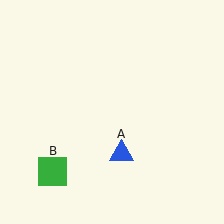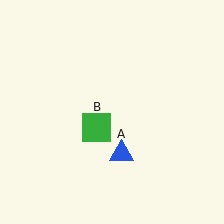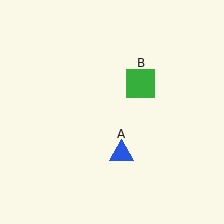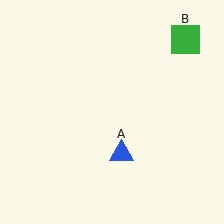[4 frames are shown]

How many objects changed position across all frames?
1 object changed position: green square (object B).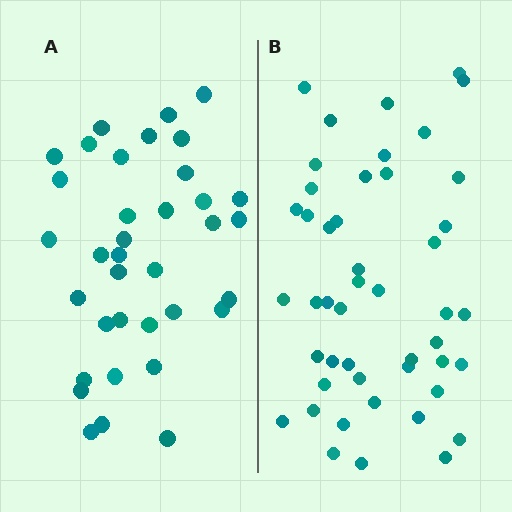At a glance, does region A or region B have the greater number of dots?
Region B (the right region) has more dots.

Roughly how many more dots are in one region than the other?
Region B has roughly 12 or so more dots than region A.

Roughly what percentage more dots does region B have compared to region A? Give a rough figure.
About 30% more.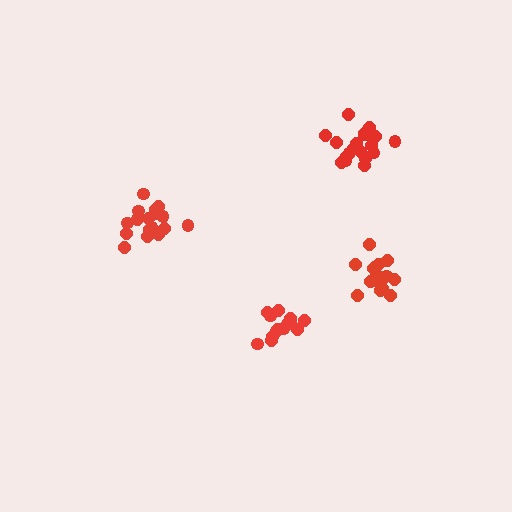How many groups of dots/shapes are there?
There are 4 groups.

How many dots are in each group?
Group 1: 19 dots, Group 2: 17 dots, Group 3: 20 dots, Group 4: 14 dots (70 total).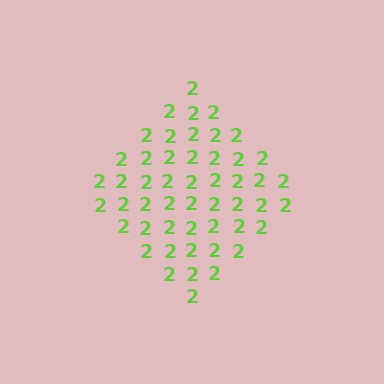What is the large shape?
The large shape is a diamond.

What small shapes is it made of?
It is made of small digit 2's.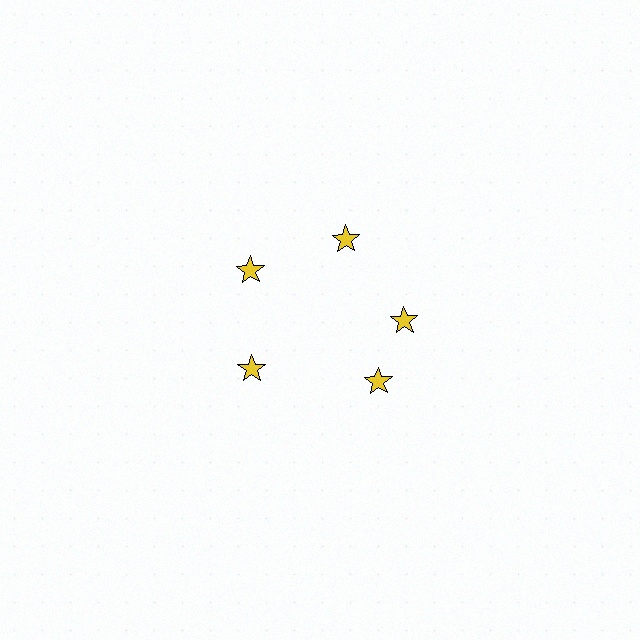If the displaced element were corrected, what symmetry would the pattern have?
It would have 5-fold rotational symmetry — the pattern would map onto itself every 72 degrees.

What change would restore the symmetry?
The symmetry would be restored by rotating it back into even spacing with its neighbors so that all 5 stars sit at equal angles and equal distance from the center.